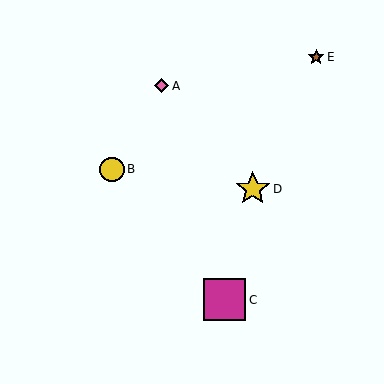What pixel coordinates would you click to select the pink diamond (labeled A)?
Click at (162, 86) to select the pink diamond A.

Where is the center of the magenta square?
The center of the magenta square is at (224, 300).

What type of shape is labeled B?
Shape B is a yellow circle.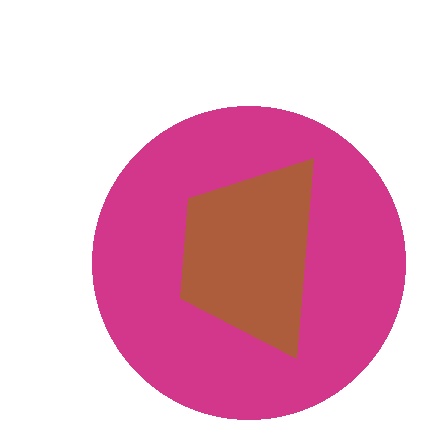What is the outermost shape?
The magenta circle.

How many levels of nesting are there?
2.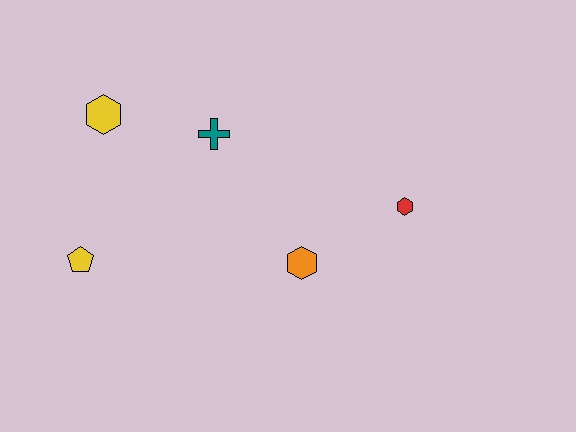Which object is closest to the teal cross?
The yellow hexagon is closest to the teal cross.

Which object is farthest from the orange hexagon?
The yellow hexagon is farthest from the orange hexagon.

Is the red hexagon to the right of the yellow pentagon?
Yes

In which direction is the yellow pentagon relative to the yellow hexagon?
The yellow pentagon is below the yellow hexagon.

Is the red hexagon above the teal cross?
No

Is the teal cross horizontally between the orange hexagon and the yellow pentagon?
Yes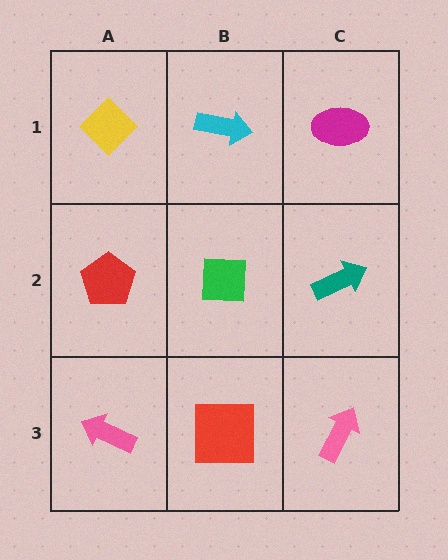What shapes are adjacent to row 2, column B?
A cyan arrow (row 1, column B), a red square (row 3, column B), a red pentagon (row 2, column A), a teal arrow (row 2, column C).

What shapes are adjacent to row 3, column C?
A teal arrow (row 2, column C), a red square (row 3, column B).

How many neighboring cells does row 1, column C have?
2.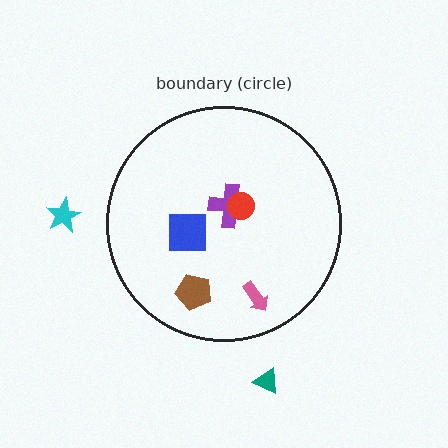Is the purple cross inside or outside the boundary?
Inside.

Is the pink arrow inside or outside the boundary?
Inside.